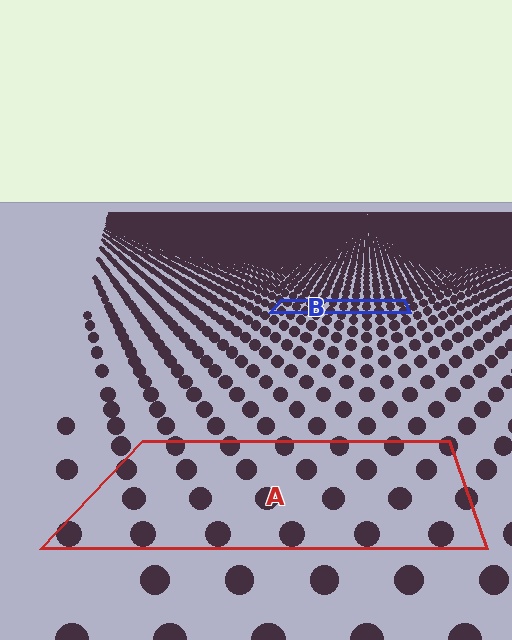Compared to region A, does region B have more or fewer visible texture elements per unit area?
Region B has more texture elements per unit area — they are packed more densely because it is farther away.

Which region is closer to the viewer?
Region A is closer. The texture elements there are larger and more spread out.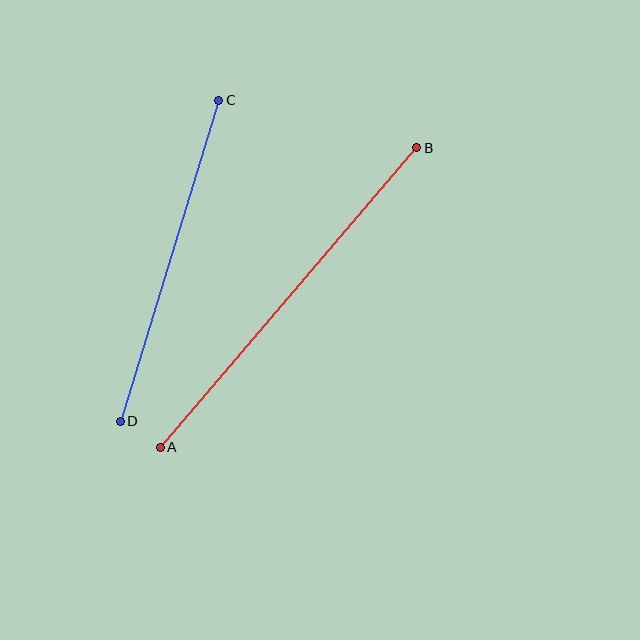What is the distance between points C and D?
The distance is approximately 336 pixels.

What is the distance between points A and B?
The distance is approximately 394 pixels.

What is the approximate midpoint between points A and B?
The midpoint is at approximately (289, 298) pixels.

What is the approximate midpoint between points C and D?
The midpoint is at approximately (170, 261) pixels.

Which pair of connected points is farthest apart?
Points A and B are farthest apart.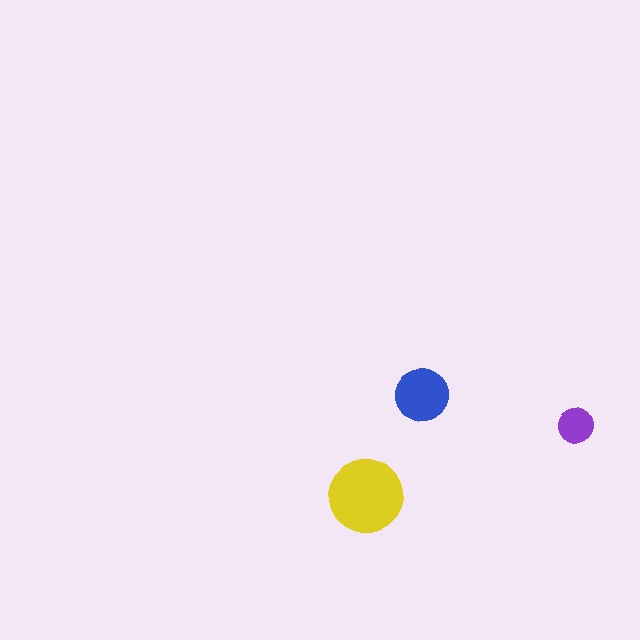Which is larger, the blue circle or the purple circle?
The blue one.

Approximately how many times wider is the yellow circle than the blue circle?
About 1.5 times wider.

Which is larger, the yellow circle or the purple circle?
The yellow one.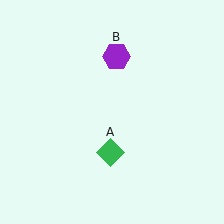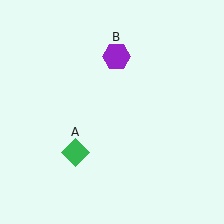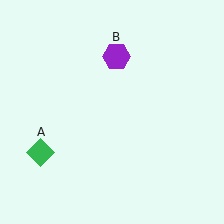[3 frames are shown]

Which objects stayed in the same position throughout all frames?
Purple hexagon (object B) remained stationary.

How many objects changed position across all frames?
1 object changed position: green diamond (object A).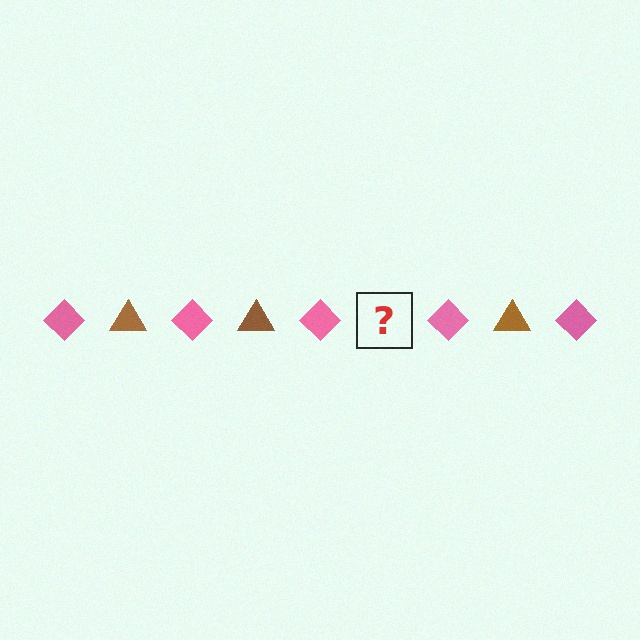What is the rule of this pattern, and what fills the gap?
The rule is that the pattern alternates between pink diamond and brown triangle. The gap should be filled with a brown triangle.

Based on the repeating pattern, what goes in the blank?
The blank should be a brown triangle.